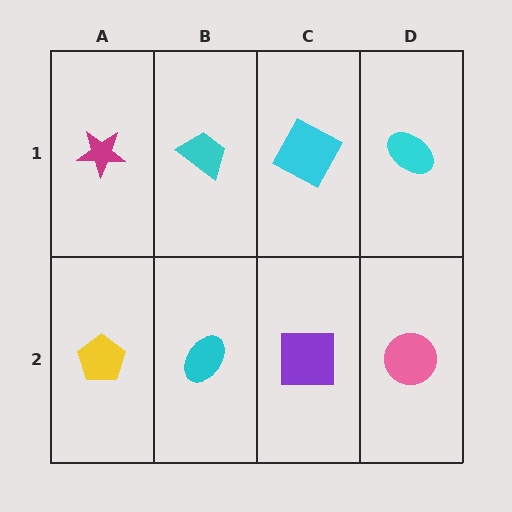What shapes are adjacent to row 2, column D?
A cyan ellipse (row 1, column D), a purple square (row 2, column C).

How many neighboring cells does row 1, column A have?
2.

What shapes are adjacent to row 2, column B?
A cyan trapezoid (row 1, column B), a yellow pentagon (row 2, column A), a purple square (row 2, column C).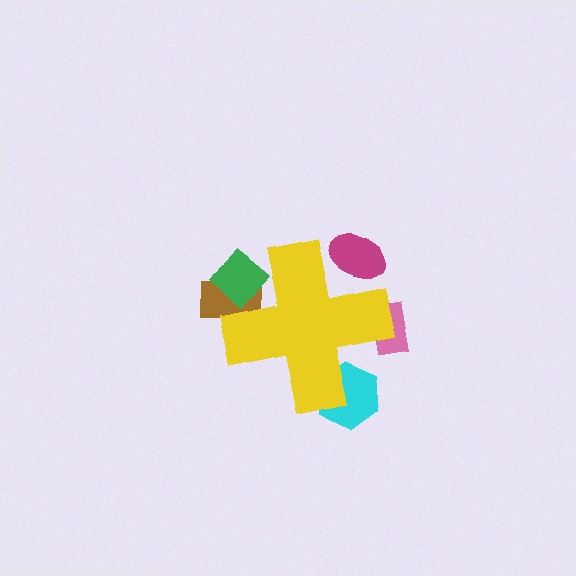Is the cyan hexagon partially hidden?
Yes, the cyan hexagon is partially hidden behind the yellow cross.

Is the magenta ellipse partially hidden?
Yes, the magenta ellipse is partially hidden behind the yellow cross.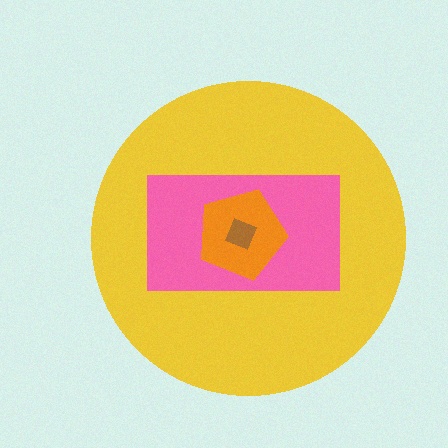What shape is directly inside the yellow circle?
The pink rectangle.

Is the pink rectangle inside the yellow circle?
Yes.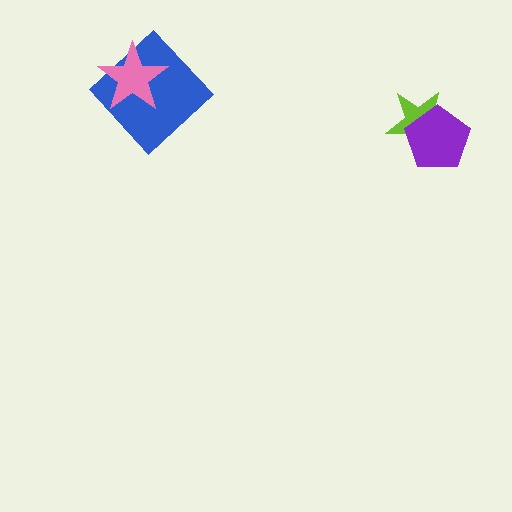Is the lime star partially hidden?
Yes, it is partially covered by another shape.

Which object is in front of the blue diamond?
The pink star is in front of the blue diamond.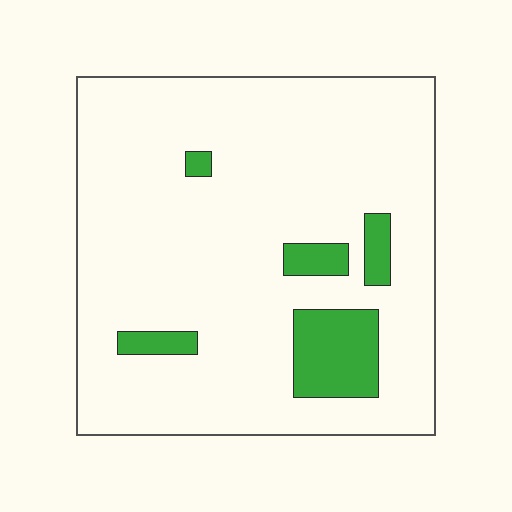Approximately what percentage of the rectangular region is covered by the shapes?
Approximately 10%.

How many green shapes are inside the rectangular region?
5.